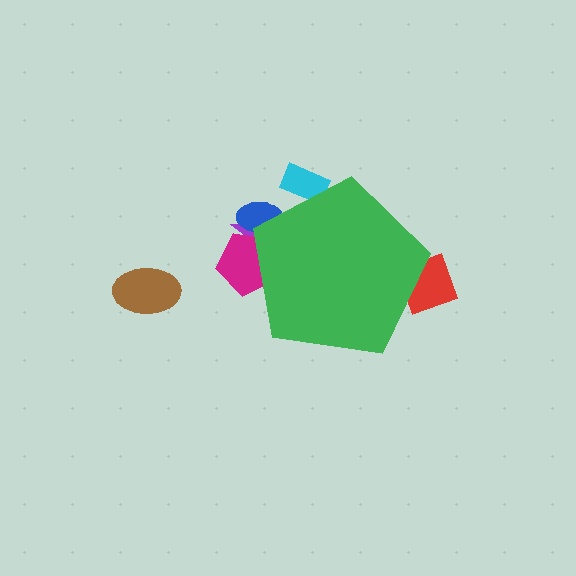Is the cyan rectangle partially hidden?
Yes, the cyan rectangle is partially hidden behind the green pentagon.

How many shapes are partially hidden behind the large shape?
5 shapes are partially hidden.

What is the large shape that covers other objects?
A green pentagon.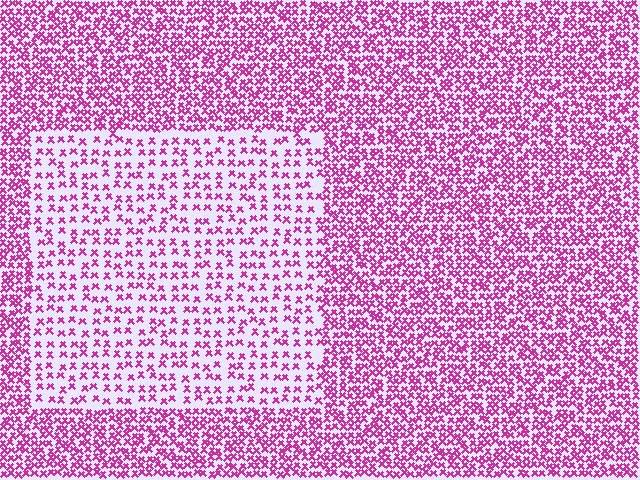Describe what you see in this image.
The image contains small magenta elements arranged at two different densities. A rectangle-shaped region is visible where the elements are less densely packed than the surrounding area.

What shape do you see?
I see a rectangle.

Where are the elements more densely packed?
The elements are more densely packed outside the rectangle boundary.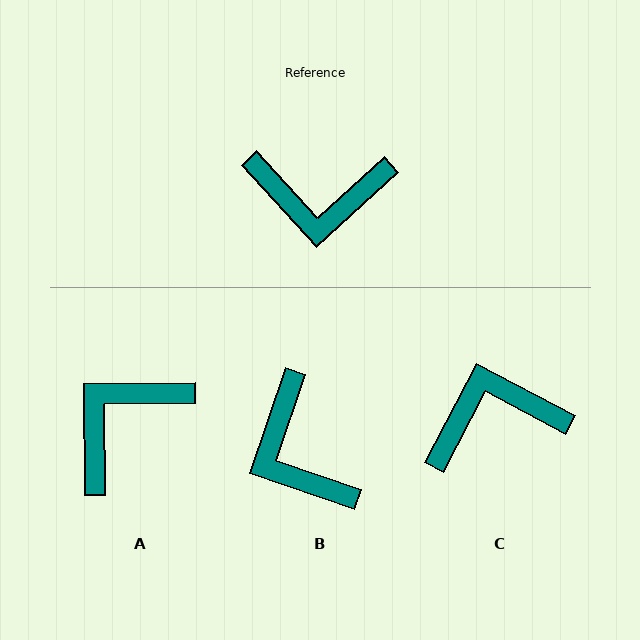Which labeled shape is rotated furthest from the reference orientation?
C, about 160 degrees away.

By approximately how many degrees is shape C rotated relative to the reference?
Approximately 160 degrees clockwise.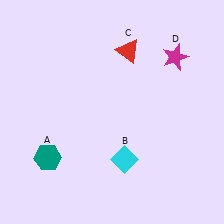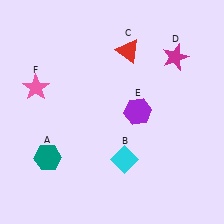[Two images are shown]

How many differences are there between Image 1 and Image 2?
There are 2 differences between the two images.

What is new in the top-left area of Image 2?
A pink star (F) was added in the top-left area of Image 2.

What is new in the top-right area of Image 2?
A purple hexagon (E) was added in the top-right area of Image 2.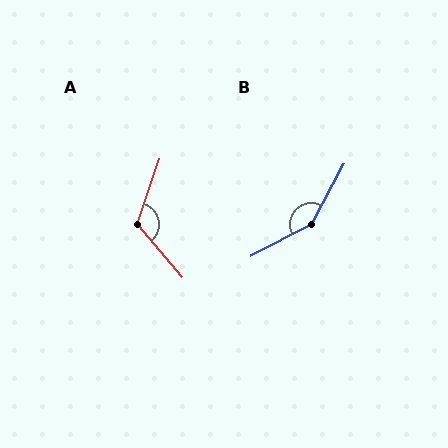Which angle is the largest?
B, at approximately 146 degrees.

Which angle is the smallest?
A, at approximately 121 degrees.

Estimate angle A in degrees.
Approximately 121 degrees.